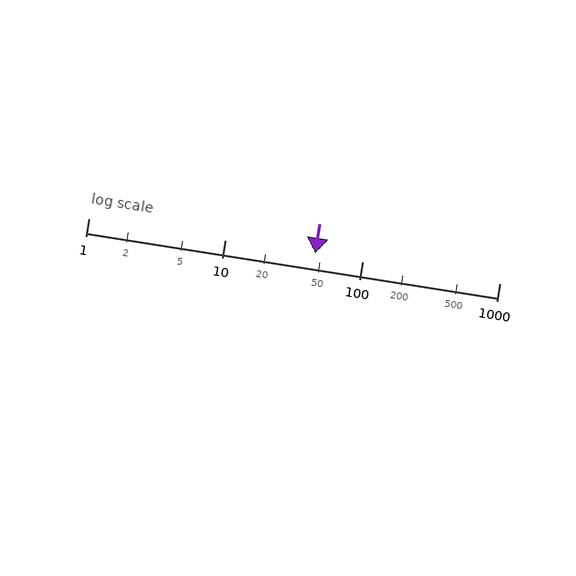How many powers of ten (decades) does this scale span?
The scale spans 3 decades, from 1 to 1000.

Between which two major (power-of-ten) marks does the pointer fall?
The pointer is between 10 and 100.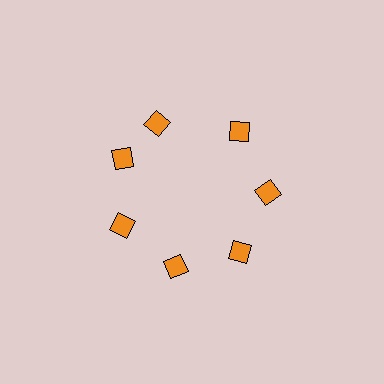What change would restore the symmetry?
The symmetry would be restored by rotating it back into even spacing with its neighbors so that all 7 squares sit at equal angles and equal distance from the center.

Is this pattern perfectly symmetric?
No. The 7 orange squares are arranged in a ring, but one element near the 12 o'clock position is rotated out of alignment along the ring, breaking the 7-fold rotational symmetry.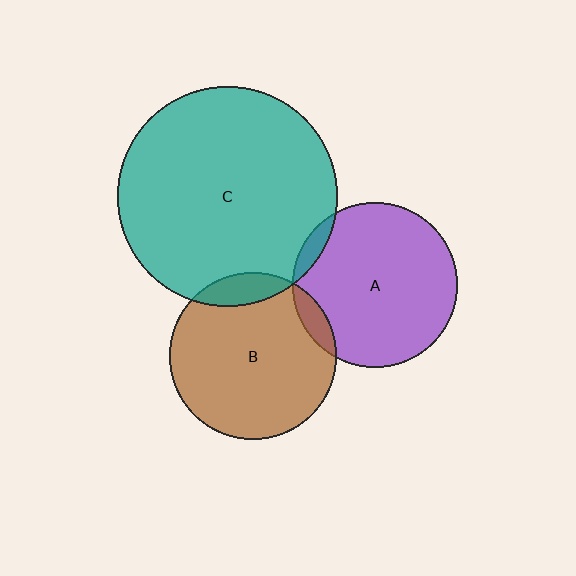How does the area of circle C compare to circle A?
Approximately 1.8 times.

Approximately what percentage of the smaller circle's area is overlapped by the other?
Approximately 5%.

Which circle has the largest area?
Circle C (teal).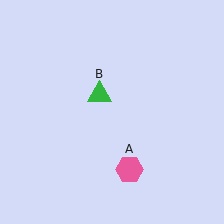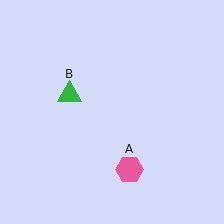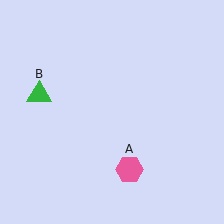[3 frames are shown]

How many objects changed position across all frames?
1 object changed position: green triangle (object B).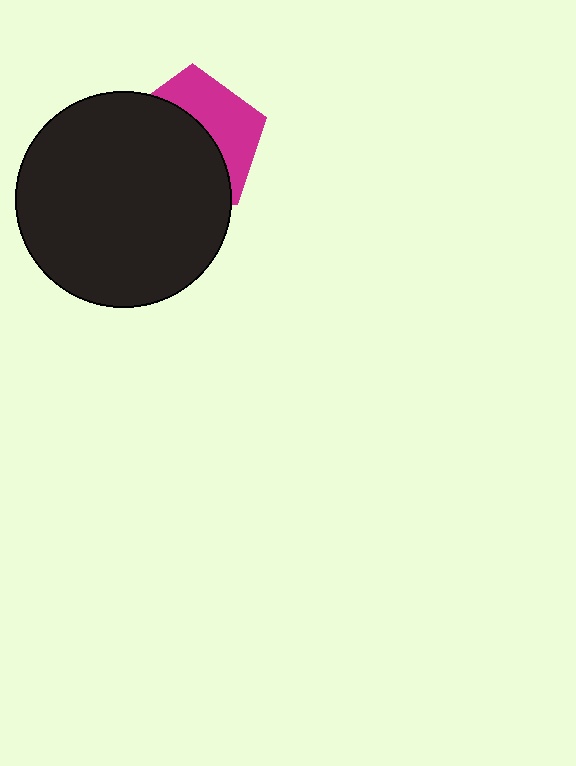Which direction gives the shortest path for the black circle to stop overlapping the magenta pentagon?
Moving toward the lower-left gives the shortest separation.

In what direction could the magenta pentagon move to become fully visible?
The magenta pentagon could move toward the upper-right. That would shift it out from behind the black circle entirely.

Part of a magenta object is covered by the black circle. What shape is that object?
It is a pentagon.